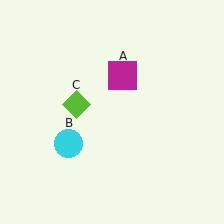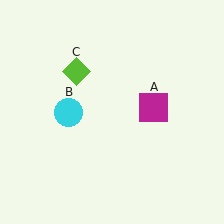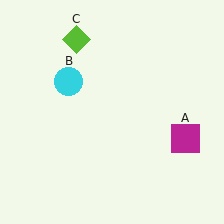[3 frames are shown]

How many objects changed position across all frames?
3 objects changed position: magenta square (object A), cyan circle (object B), lime diamond (object C).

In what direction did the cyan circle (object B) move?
The cyan circle (object B) moved up.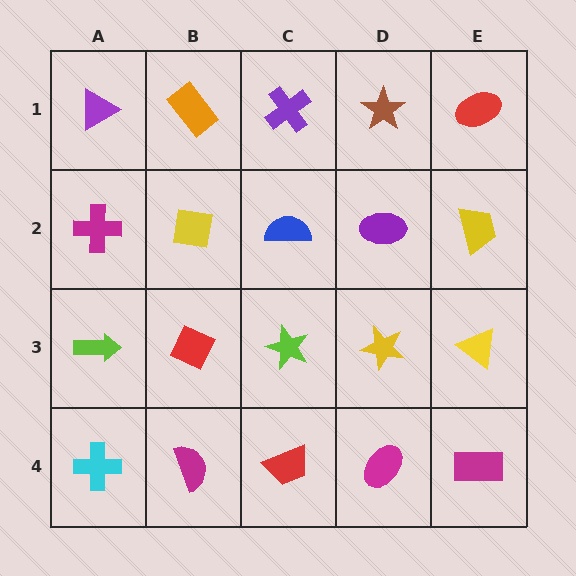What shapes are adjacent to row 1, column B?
A yellow square (row 2, column B), a purple triangle (row 1, column A), a purple cross (row 1, column C).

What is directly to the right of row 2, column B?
A blue semicircle.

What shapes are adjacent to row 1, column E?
A yellow trapezoid (row 2, column E), a brown star (row 1, column D).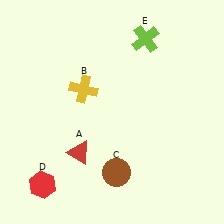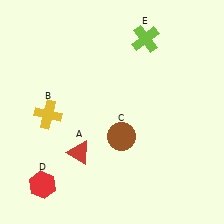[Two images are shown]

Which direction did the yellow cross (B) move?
The yellow cross (B) moved left.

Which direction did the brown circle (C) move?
The brown circle (C) moved up.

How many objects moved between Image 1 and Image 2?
2 objects moved between the two images.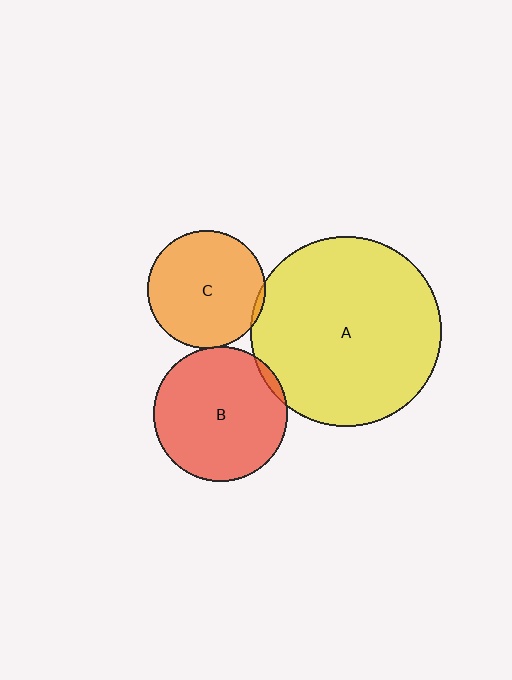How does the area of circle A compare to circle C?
Approximately 2.6 times.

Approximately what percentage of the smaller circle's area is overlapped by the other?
Approximately 5%.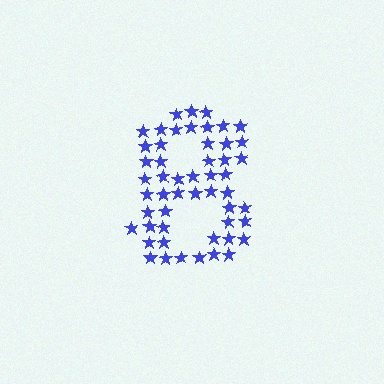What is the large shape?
The large shape is the digit 8.